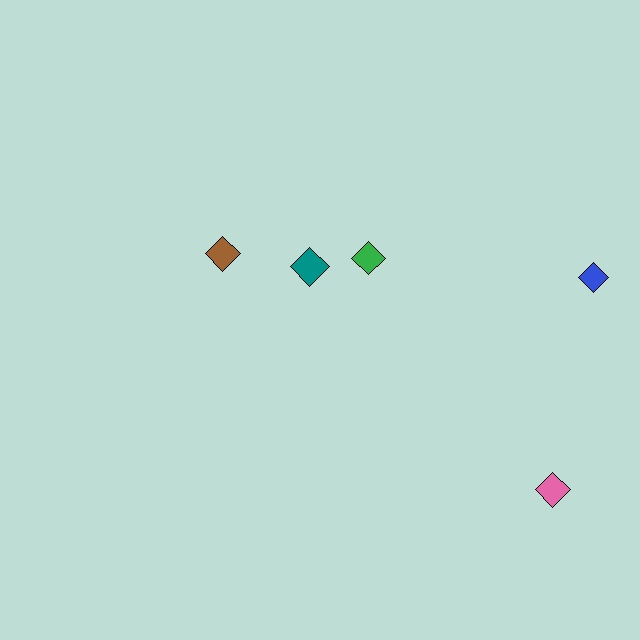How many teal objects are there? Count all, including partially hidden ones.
There is 1 teal object.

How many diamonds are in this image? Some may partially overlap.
There are 5 diamonds.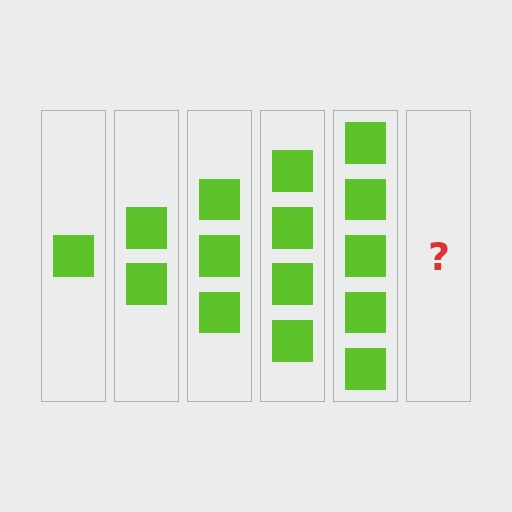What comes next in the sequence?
The next element should be 6 squares.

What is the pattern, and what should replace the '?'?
The pattern is that each step adds one more square. The '?' should be 6 squares.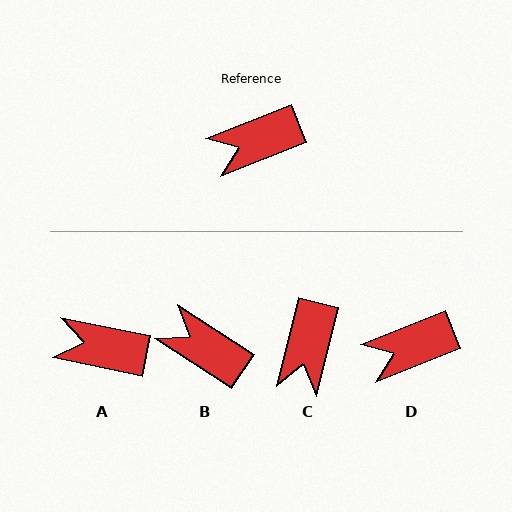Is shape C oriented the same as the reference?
No, it is off by about 54 degrees.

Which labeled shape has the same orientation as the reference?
D.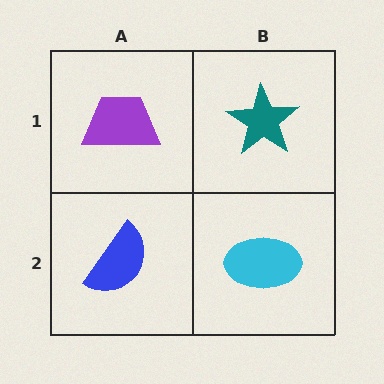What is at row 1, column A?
A purple trapezoid.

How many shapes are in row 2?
2 shapes.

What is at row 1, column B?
A teal star.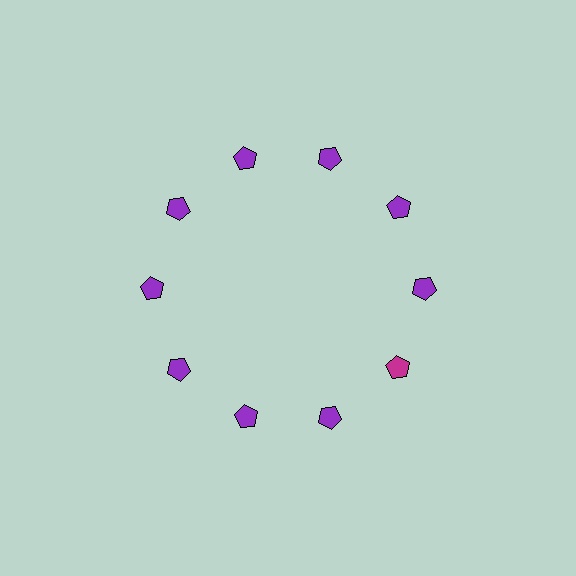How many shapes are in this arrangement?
There are 10 shapes arranged in a ring pattern.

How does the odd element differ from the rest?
It has a different color: magenta instead of purple.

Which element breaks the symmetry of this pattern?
The magenta pentagon at roughly the 4 o'clock position breaks the symmetry. All other shapes are purple pentagons.